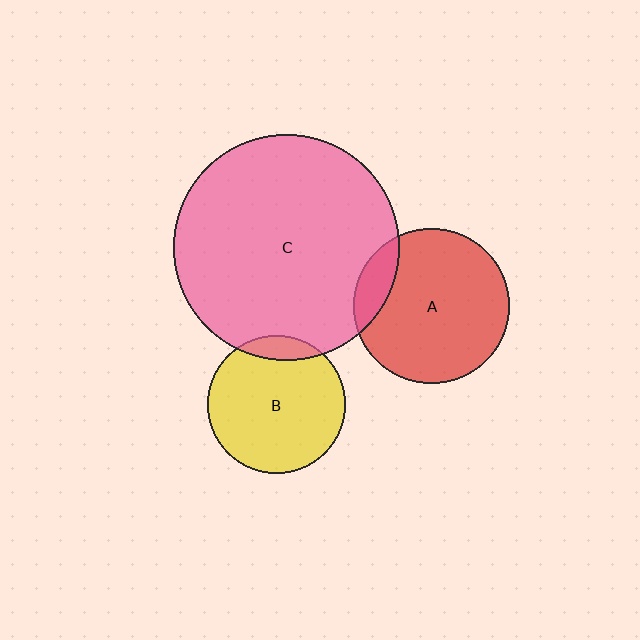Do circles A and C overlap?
Yes.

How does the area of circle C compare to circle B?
Approximately 2.7 times.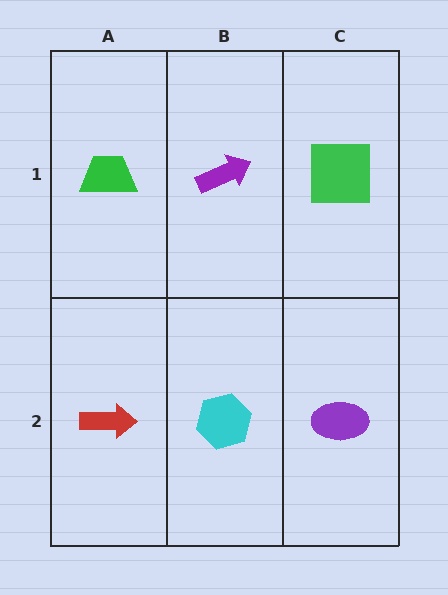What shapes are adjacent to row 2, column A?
A green trapezoid (row 1, column A), a cyan hexagon (row 2, column B).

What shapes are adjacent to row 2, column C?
A green square (row 1, column C), a cyan hexagon (row 2, column B).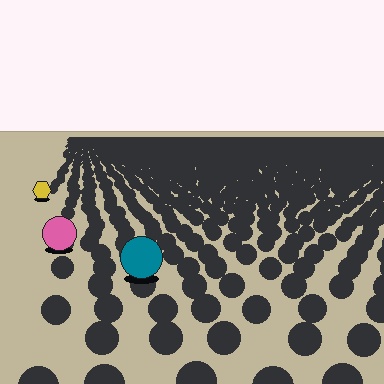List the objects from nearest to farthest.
From nearest to farthest: the teal circle, the pink circle, the yellow hexagon.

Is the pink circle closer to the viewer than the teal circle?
No. The teal circle is closer — you can tell from the texture gradient: the ground texture is coarser near it.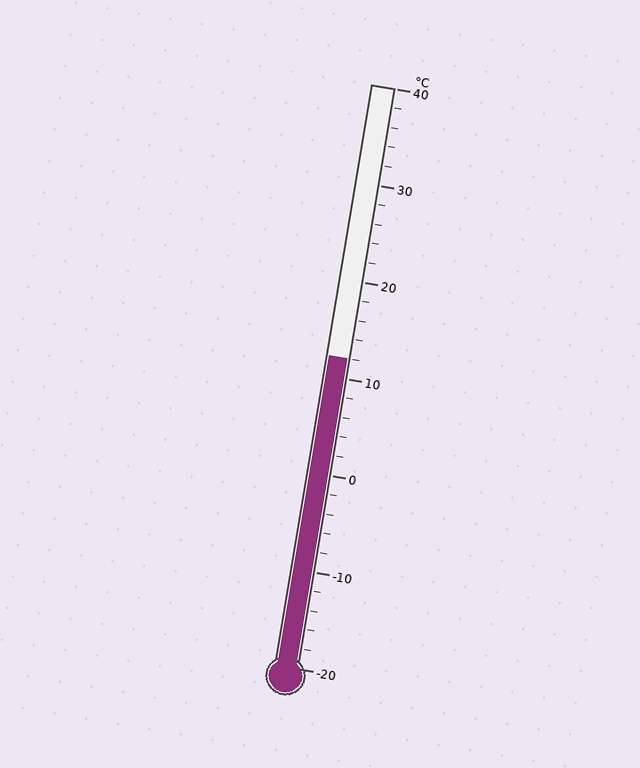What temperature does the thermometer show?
The thermometer shows approximately 12°C.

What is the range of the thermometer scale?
The thermometer scale ranges from -20°C to 40°C.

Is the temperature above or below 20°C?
The temperature is below 20°C.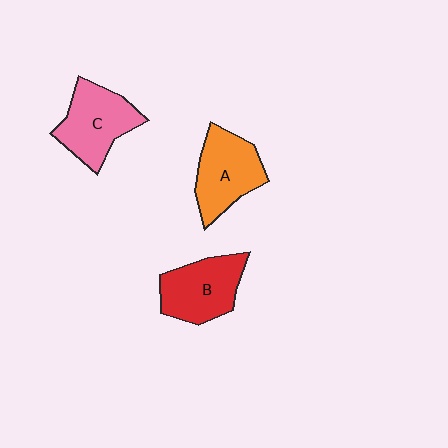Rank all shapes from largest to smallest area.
From largest to smallest: C (pink), A (orange), B (red).